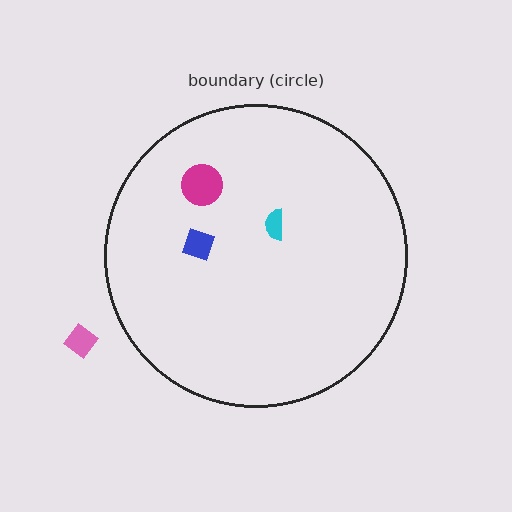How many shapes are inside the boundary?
3 inside, 1 outside.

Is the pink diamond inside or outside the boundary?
Outside.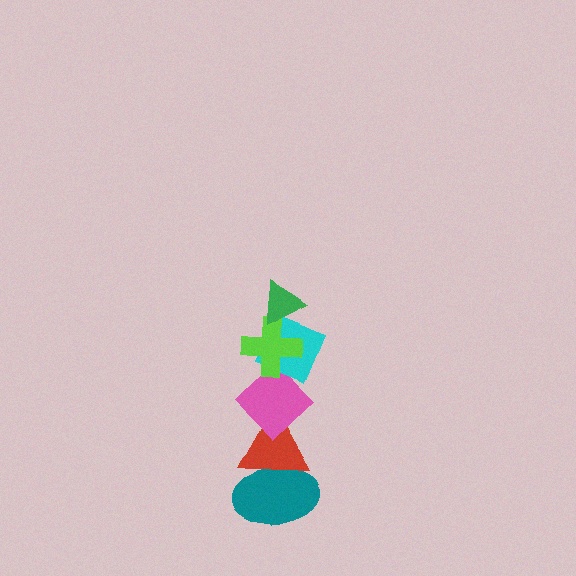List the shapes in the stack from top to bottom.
From top to bottom: the green triangle, the lime cross, the cyan diamond, the pink diamond, the red triangle, the teal ellipse.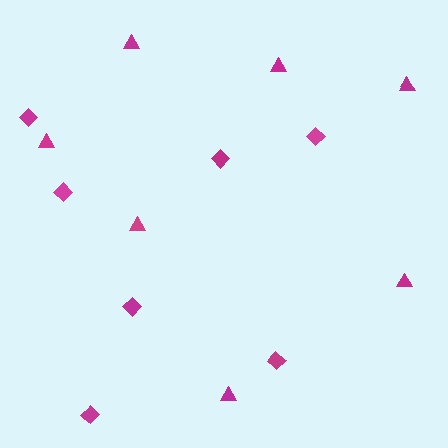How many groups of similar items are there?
There are 2 groups: one group of diamonds (7) and one group of triangles (7).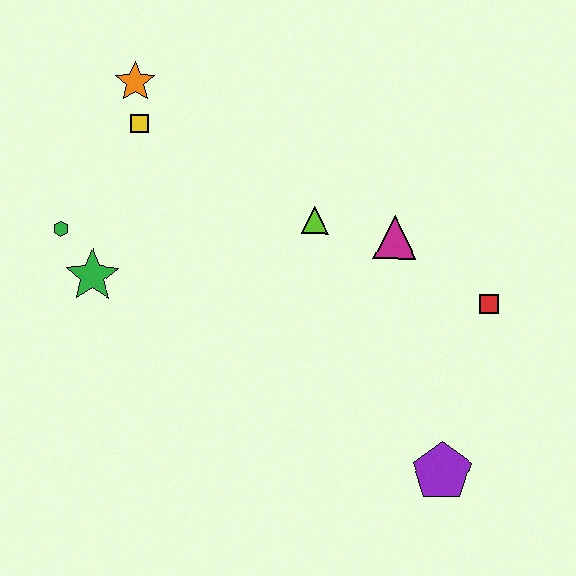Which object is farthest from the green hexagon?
The purple pentagon is farthest from the green hexagon.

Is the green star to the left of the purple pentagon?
Yes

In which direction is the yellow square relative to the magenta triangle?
The yellow square is to the left of the magenta triangle.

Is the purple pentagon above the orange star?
No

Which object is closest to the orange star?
The yellow square is closest to the orange star.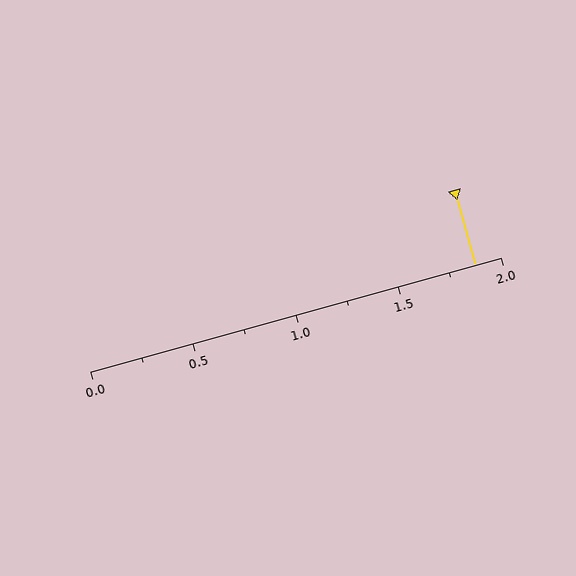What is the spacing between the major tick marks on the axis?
The major ticks are spaced 0.5 apart.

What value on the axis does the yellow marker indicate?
The marker indicates approximately 1.88.